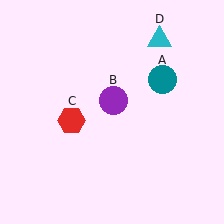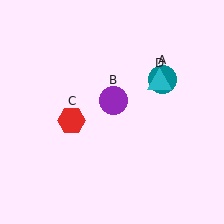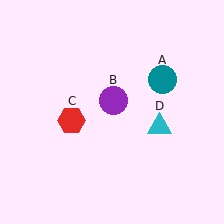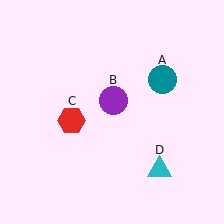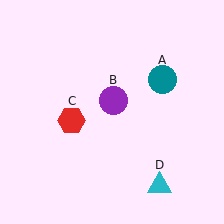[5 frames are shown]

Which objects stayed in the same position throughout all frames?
Teal circle (object A) and purple circle (object B) and red hexagon (object C) remained stationary.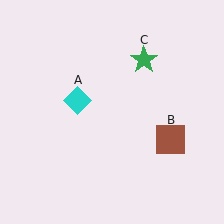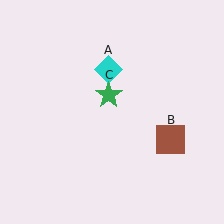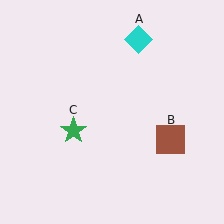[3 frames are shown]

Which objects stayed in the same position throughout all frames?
Brown square (object B) remained stationary.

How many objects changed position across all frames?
2 objects changed position: cyan diamond (object A), green star (object C).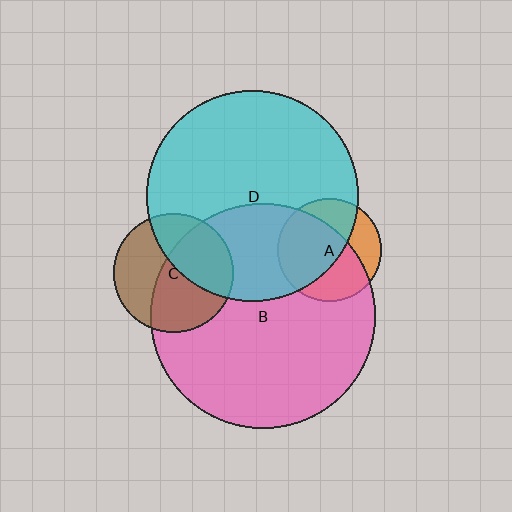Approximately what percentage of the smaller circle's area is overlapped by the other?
Approximately 35%.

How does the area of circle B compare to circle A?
Approximately 4.7 times.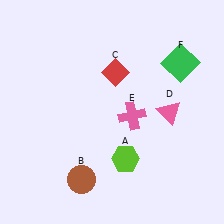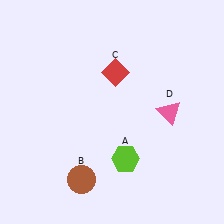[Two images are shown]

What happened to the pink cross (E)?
The pink cross (E) was removed in Image 2. It was in the bottom-right area of Image 1.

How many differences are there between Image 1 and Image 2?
There are 2 differences between the two images.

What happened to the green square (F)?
The green square (F) was removed in Image 2. It was in the top-right area of Image 1.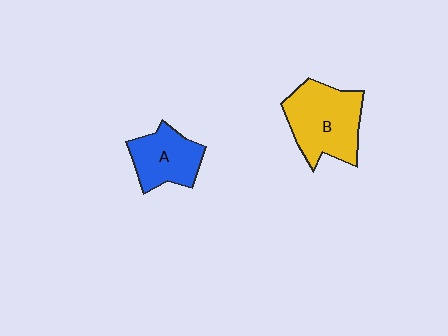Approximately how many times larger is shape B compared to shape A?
Approximately 1.4 times.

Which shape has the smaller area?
Shape A (blue).